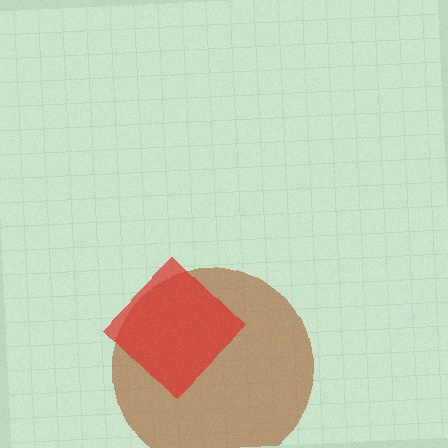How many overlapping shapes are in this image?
There are 2 overlapping shapes in the image.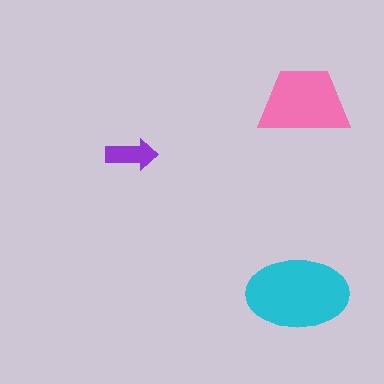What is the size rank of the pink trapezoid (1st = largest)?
2nd.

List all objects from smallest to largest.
The purple arrow, the pink trapezoid, the cyan ellipse.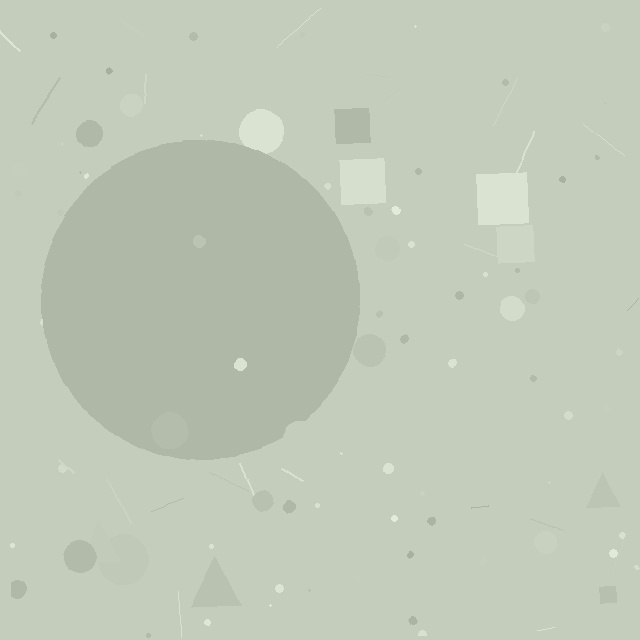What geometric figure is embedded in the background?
A circle is embedded in the background.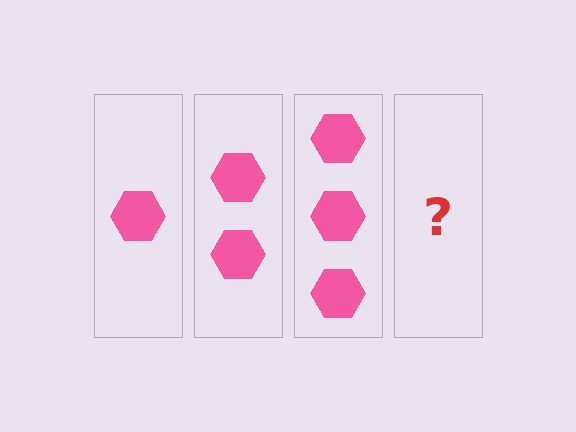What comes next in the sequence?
The next element should be 4 hexagons.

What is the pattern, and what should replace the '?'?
The pattern is that each step adds one more hexagon. The '?' should be 4 hexagons.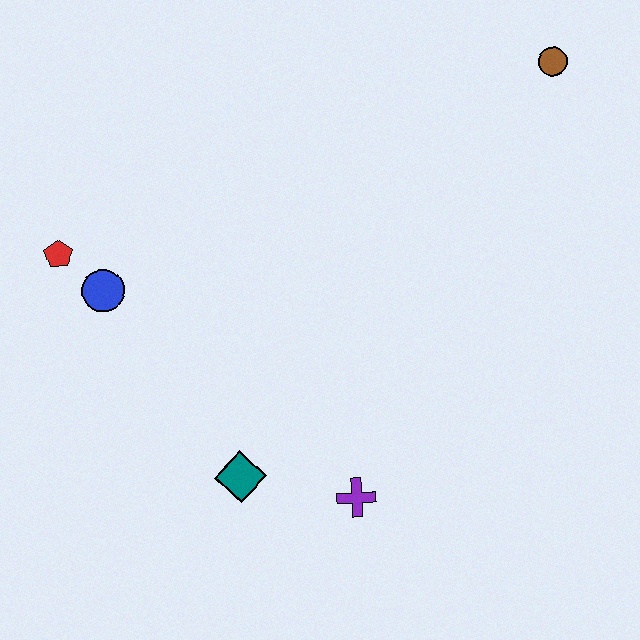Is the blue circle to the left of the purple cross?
Yes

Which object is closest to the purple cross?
The teal diamond is closest to the purple cross.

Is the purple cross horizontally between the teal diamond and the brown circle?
Yes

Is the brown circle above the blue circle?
Yes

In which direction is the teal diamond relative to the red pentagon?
The teal diamond is below the red pentagon.